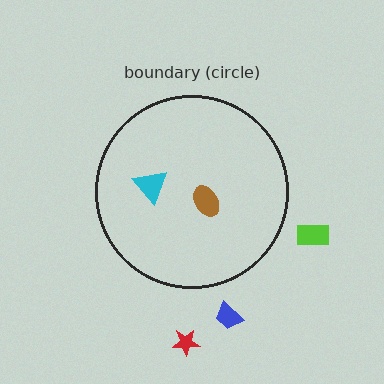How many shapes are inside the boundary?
2 inside, 3 outside.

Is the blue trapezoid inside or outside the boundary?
Outside.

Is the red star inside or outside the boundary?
Outside.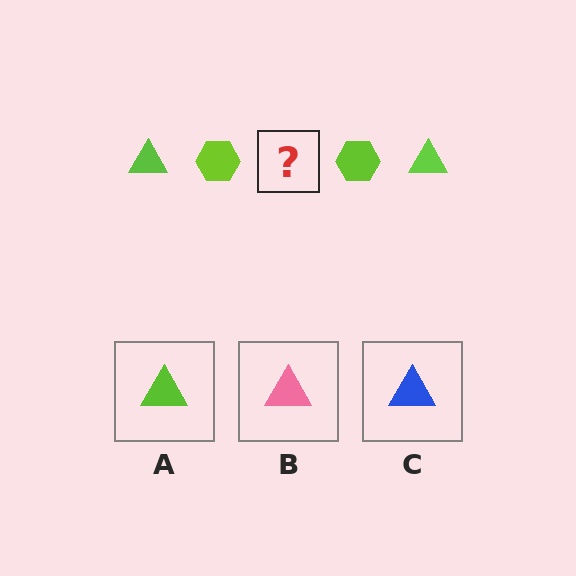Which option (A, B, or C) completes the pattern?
A.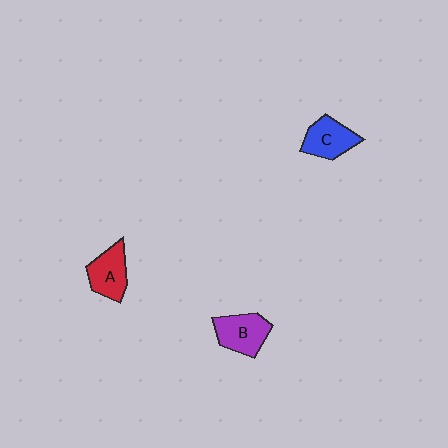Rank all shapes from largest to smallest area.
From largest to smallest: B (purple), C (blue), A (red).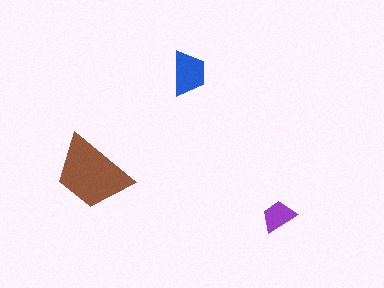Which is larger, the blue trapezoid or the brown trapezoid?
The brown one.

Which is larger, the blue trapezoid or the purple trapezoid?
The blue one.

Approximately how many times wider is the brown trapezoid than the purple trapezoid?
About 2.5 times wider.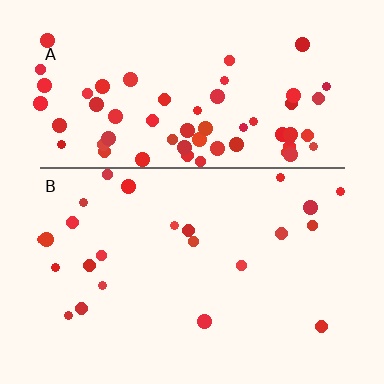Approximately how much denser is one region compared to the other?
Approximately 2.7× — region A over region B.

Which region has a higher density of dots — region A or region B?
A (the top).